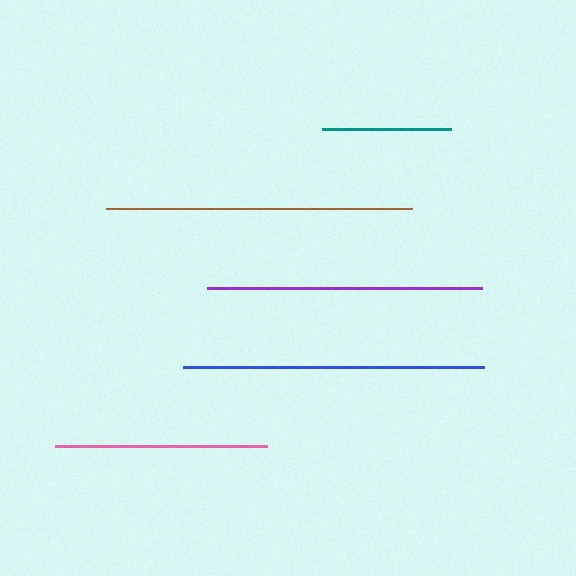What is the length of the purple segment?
The purple segment is approximately 275 pixels long.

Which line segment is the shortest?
The teal line is the shortest at approximately 129 pixels.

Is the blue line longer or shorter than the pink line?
The blue line is longer than the pink line.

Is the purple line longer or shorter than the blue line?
The blue line is longer than the purple line.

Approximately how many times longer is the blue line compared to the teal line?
The blue line is approximately 2.3 times the length of the teal line.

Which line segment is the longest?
The brown line is the longest at approximately 307 pixels.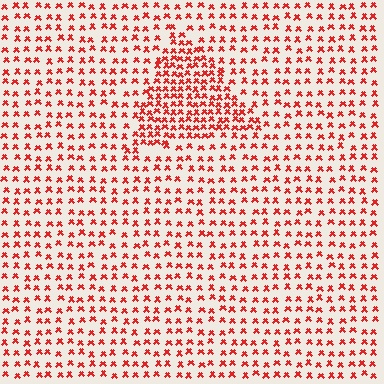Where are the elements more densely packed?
The elements are more densely packed inside the triangle boundary.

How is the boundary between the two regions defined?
The boundary is defined by a change in element density (approximately 2.0x ratio). All elements are the same color, size, and shape.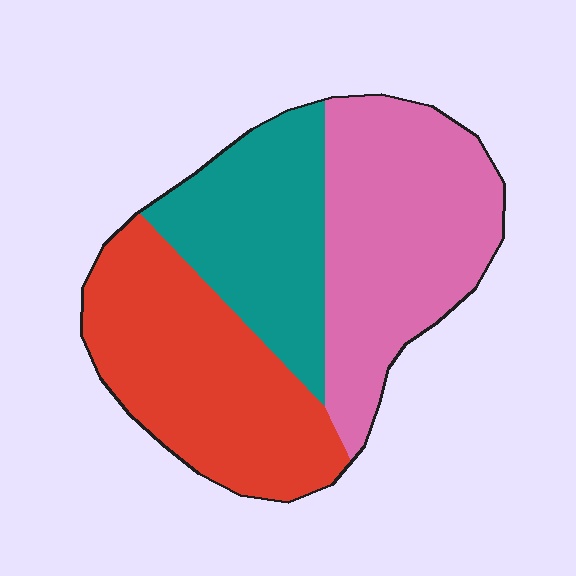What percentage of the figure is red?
Red covers roughly 35% of the figure.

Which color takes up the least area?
Teal, at roughly 25%.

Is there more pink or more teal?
Pink.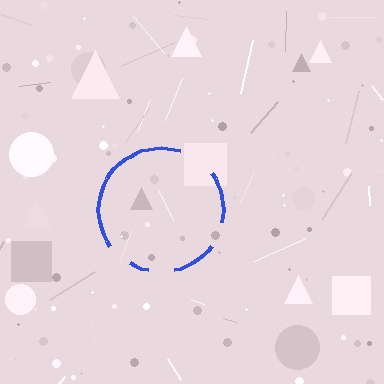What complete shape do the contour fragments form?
The contour fragments form a circle.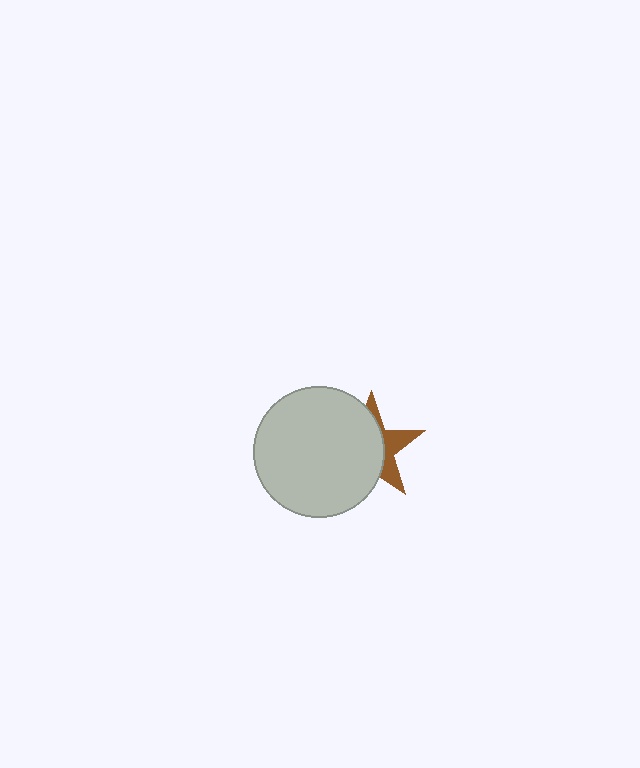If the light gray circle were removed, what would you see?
You would see the complete brown star.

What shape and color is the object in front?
The object in front is a light gray circle.